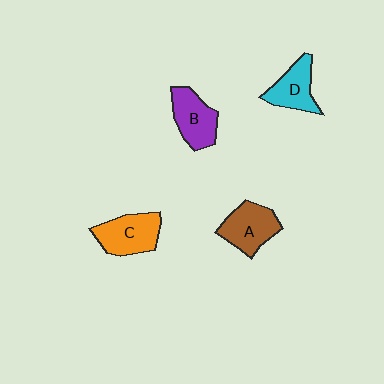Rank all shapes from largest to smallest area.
From largest to smallest: C (orange), A (brown), B (purple), D (cyan).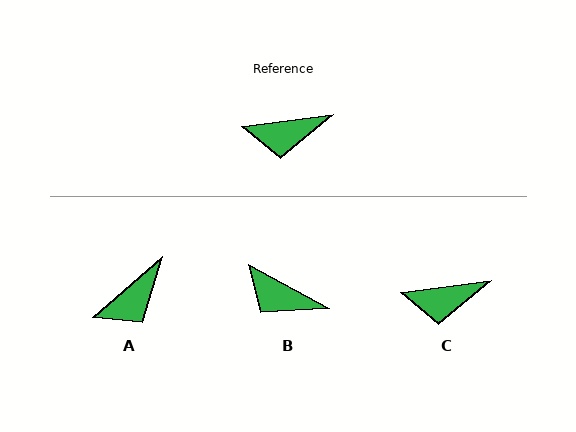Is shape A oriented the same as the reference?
No, it is off by about 34 degrees.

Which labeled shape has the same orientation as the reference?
C.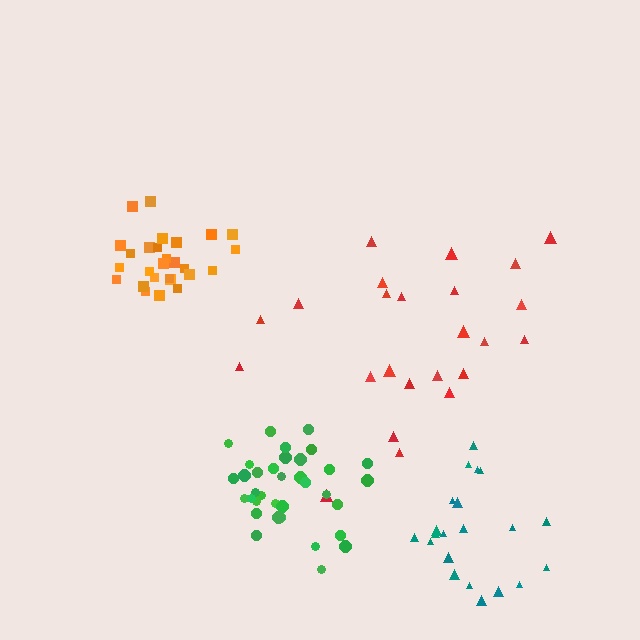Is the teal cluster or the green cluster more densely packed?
Green.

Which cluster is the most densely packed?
Orange.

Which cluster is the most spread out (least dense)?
Red.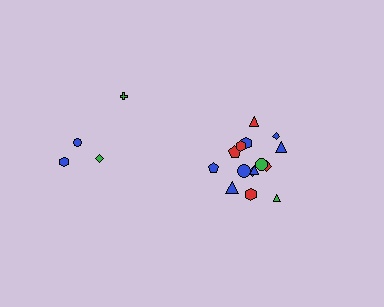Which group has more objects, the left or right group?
The right group.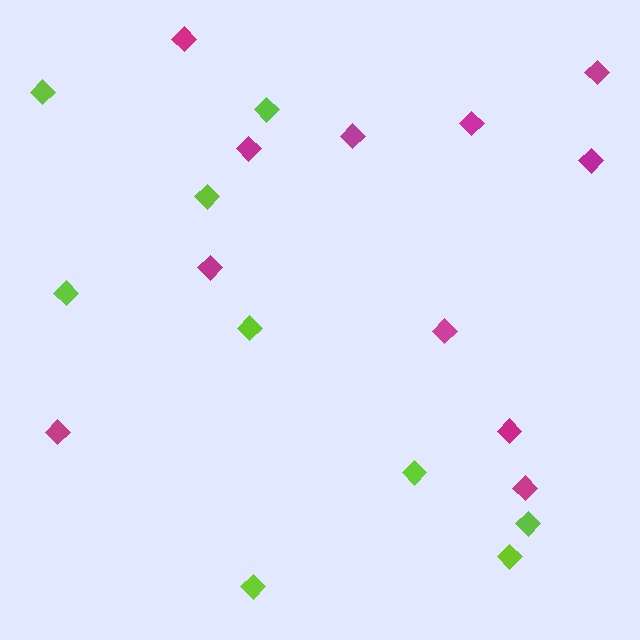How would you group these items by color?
There are 2 groups: one group of lime diamonds (9) and one group of magenta diamonds (11).